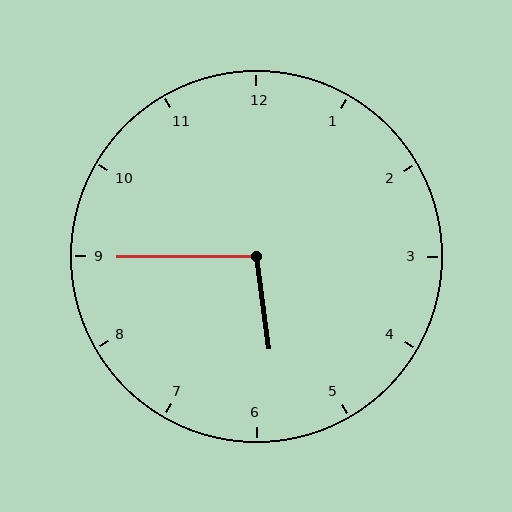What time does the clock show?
5:45.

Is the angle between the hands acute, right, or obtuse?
It is obtuse.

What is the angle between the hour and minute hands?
Approximately 98 degrees.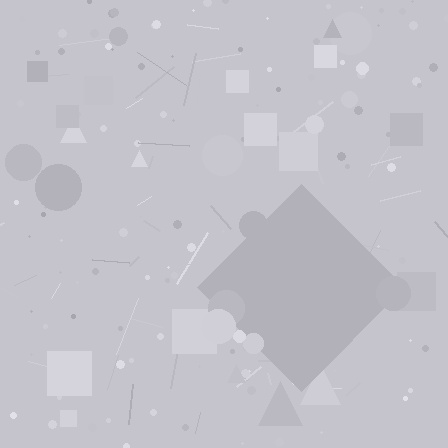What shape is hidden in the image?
A diamond is hidden in the image.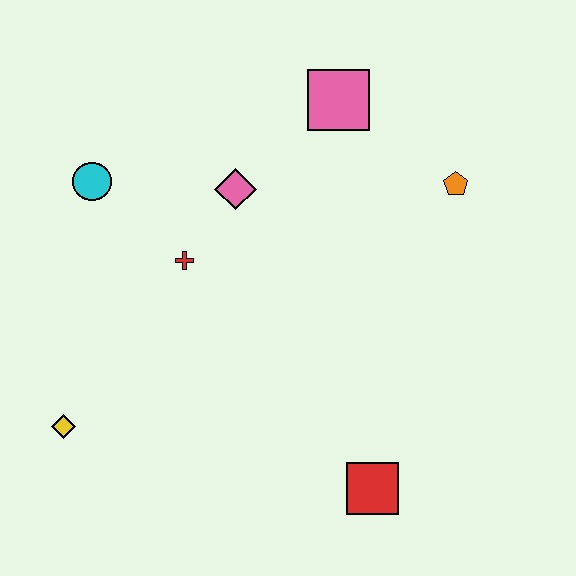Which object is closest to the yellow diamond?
The red cross is closest to the yellow diamond.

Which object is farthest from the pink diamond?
The red square is farthest from the pink diamond.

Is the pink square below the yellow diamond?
No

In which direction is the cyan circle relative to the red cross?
The cyan circle is to the left of the red cross.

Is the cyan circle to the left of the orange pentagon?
Yes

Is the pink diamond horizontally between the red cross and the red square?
Yes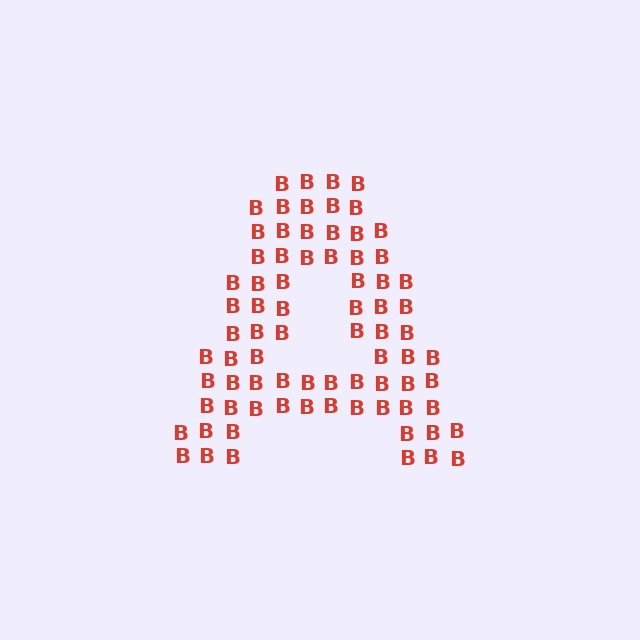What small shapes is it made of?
It is made of small letter B's.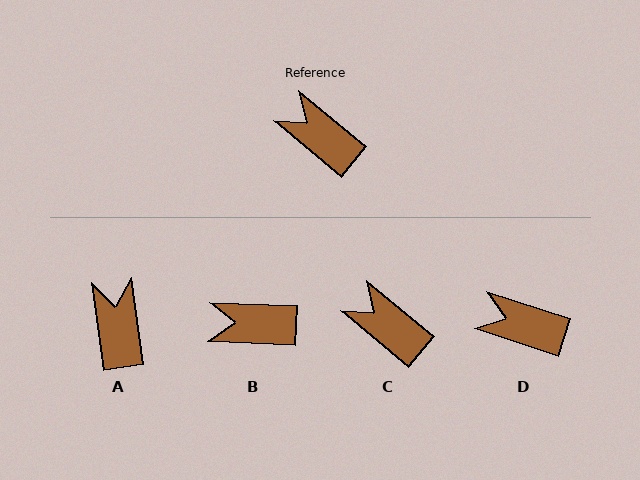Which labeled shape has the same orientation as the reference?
C.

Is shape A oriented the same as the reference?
No, it is off by about 42 degrees.